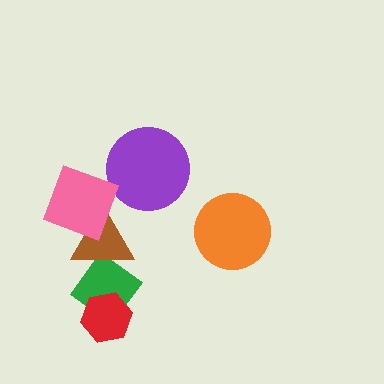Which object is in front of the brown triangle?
The pink diamond is in front of the brown triangle.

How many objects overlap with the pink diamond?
1 object overlaps with the pink diamond.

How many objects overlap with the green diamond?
2 objects overlap with the green diamond.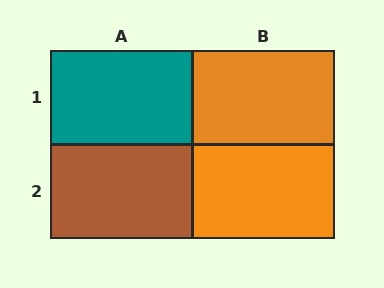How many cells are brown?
1 cell is brown.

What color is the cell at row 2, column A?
Brown.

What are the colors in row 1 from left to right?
Teal, orange.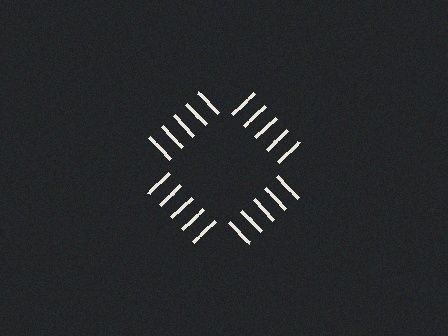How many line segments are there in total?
20 — 5 along each of the 4 edges.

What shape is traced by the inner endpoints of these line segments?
An illusory square — the line segments terminate on its edges but no continuous stroke is drawn.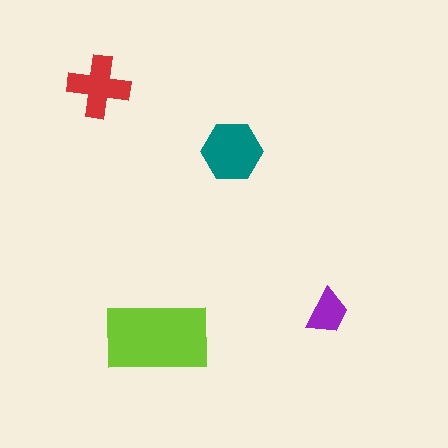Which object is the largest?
The lime rectangle.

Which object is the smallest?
The purple trapezoid.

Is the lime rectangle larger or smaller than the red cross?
Larger.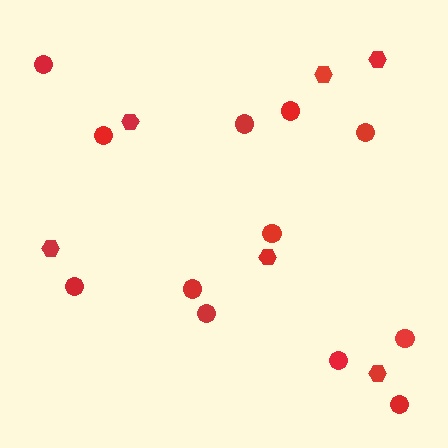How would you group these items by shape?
There are 2 groups: one group of hexagons (6) and one group of circles (12).